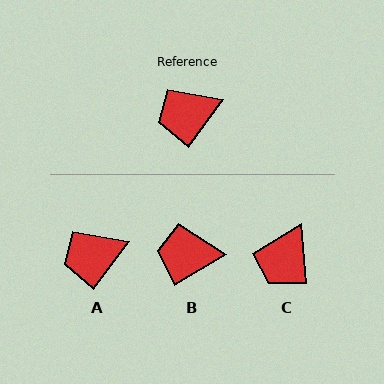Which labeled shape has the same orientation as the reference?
A.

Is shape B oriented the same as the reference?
No, it is off by about 23 degrees.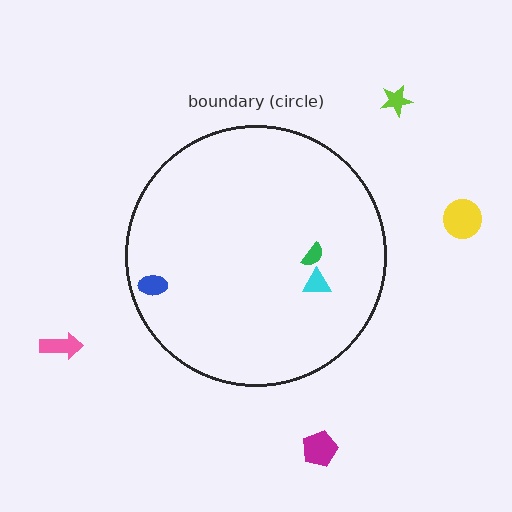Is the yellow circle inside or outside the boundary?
Outside.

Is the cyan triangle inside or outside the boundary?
Inside.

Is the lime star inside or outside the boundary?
Outside.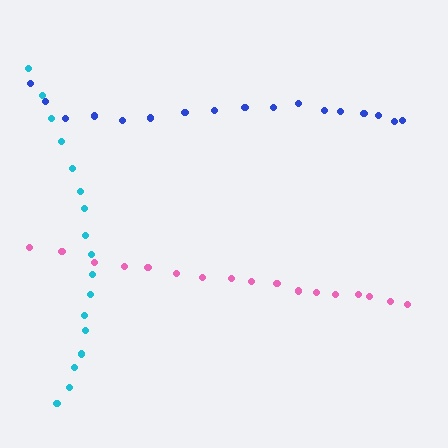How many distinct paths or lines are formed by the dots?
There are 3 distinct paths.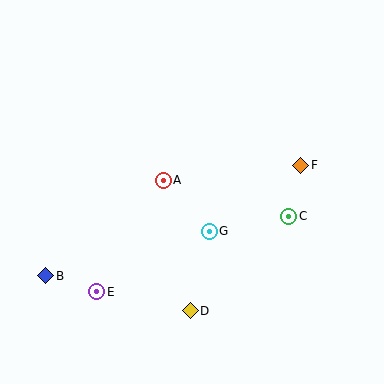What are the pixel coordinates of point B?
Point B is at (46, 276).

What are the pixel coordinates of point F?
Point F is at (301, 165).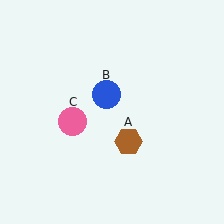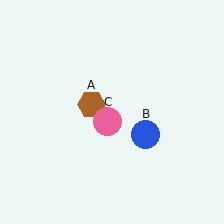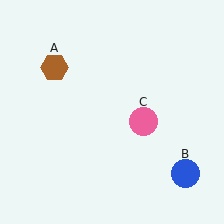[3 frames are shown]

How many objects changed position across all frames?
3 objects changed position: brown hexagon (object A), blue circle (object B), pink circle (object C).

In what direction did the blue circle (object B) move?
The blue circle (object B) moved down and to the right.